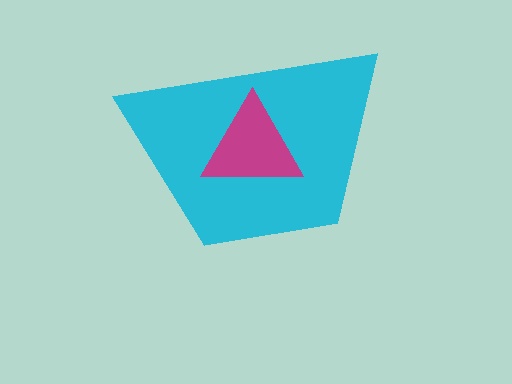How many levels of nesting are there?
2.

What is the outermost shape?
The cyan trapezoid.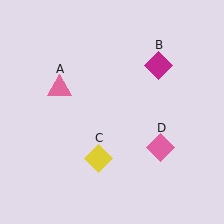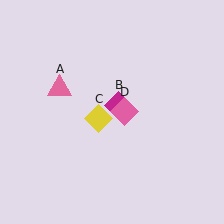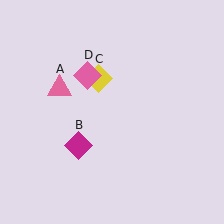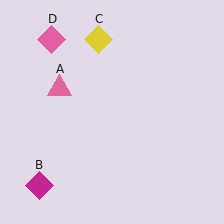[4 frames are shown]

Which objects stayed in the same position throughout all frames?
Pink triangle (object A) remained stationary.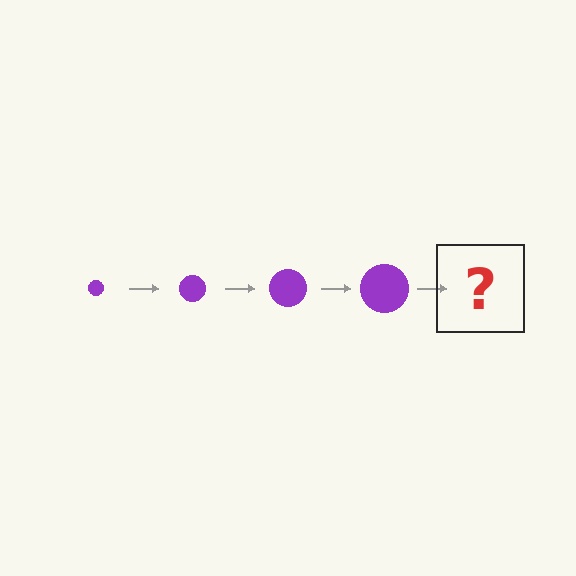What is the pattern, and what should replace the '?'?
The pattern is that the circle gets progressively larger each step. The '?' should be a purple circle, larger than the previous one.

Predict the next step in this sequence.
The next step is a purple circle, larger than the previous one.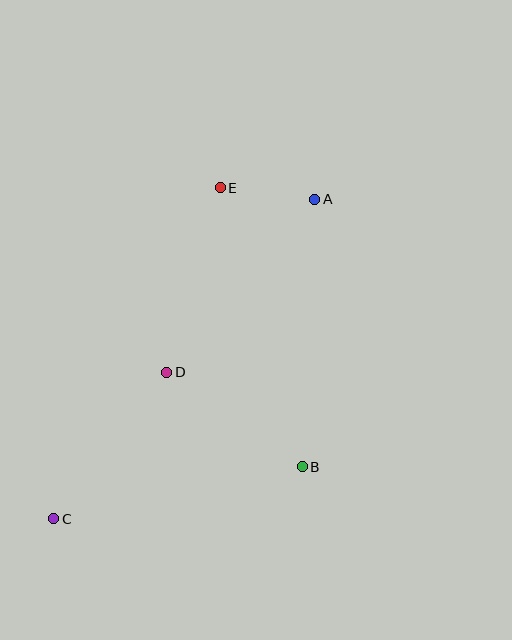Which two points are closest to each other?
Points A and E are closest to each other.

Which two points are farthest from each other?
Points A and C are farthest from each other.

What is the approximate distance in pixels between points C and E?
The distance between C and E is approximately 370 pixels.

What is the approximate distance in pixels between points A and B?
The distance between A and B is approximately 268 pixels.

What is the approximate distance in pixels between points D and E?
The distance between D and E is approximately 192 pixels.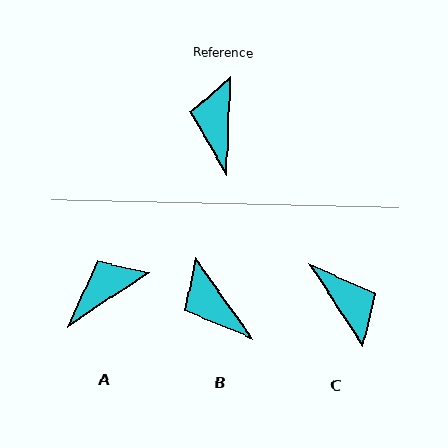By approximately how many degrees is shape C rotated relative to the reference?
Approximately 144 degrees clockwise.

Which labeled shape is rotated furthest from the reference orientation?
C, about 144 degrees away.